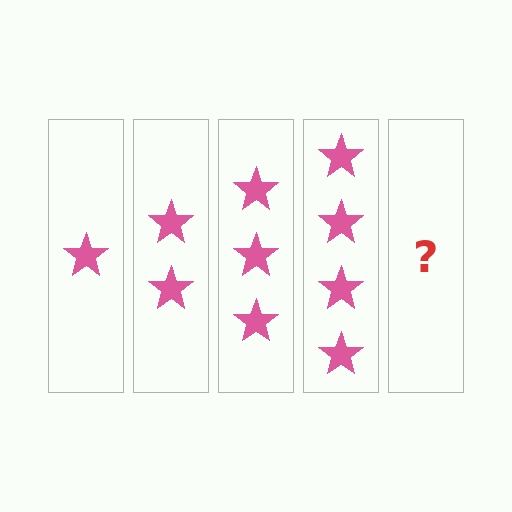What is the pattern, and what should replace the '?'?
The pattern is that each step adds one more star. The '?' should be 5 stars.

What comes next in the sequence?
The next element should be 5 stars.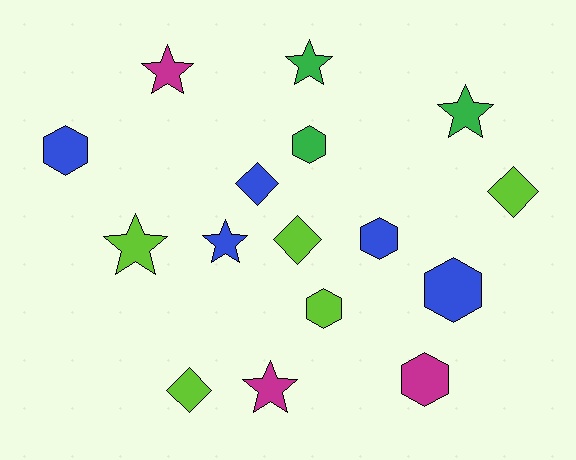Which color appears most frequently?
Blue, with 5 objects.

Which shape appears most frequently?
Hexagon, with 6 objects.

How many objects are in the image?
There are 16 objects.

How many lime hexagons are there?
There is 1 lime hexagon.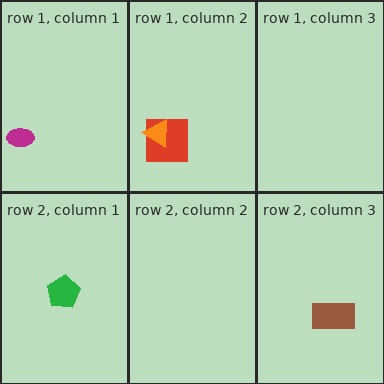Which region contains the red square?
The row 1, column 2 region.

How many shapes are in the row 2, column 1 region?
1.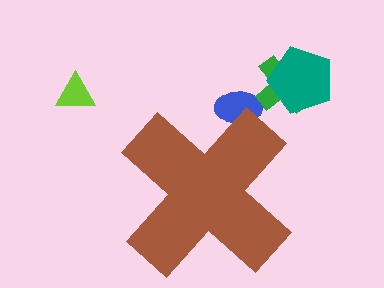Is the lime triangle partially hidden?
No, the lime triangle is fully visible.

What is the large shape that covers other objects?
A brown cross.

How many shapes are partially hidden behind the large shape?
1 shape is partially hidden.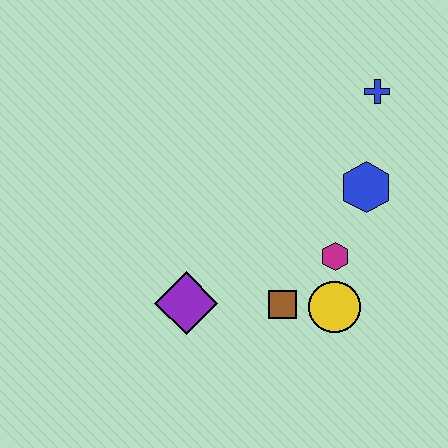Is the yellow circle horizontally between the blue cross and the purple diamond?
Yes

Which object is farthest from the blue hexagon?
The purple diamond is farthest from the blue hexagon.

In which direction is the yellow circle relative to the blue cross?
The yellow circle is below the blue cross.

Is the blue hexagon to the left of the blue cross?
Yes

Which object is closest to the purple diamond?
The brown square is closest to the purple diamond.